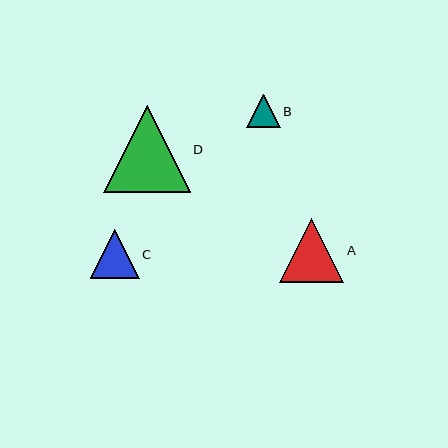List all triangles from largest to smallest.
From largest to smallest: D, A, C, B.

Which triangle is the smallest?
Triangle B is the smallest with a size of approximately 33 pixels.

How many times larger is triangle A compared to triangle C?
Triangle A is approximately 1.3 times the size of triangle C.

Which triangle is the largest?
Triangle D is the largest with a size of approximately 87 pixels.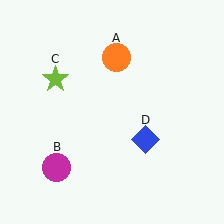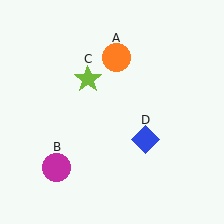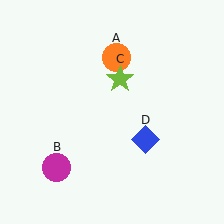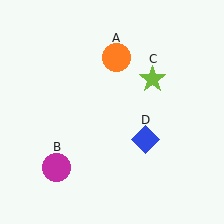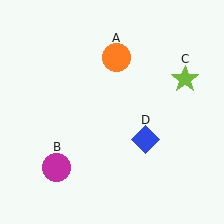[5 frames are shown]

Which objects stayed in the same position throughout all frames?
Orange circle (object A) and magenta circle (object B) and blue diamond (object D) remained stationary.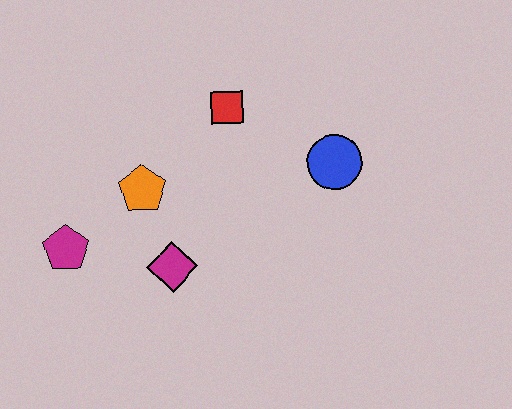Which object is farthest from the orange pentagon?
The blue circle is farthest from the orange pentagon.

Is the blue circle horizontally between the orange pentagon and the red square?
No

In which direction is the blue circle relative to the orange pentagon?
The blue circle is to the right of the orange pentagon.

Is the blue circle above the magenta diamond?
Yes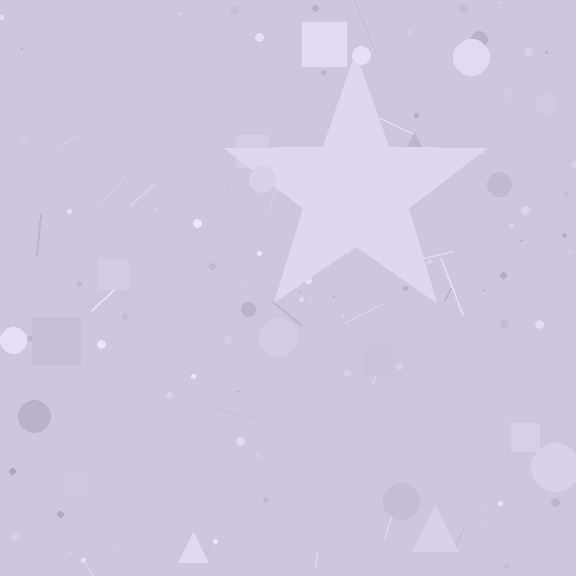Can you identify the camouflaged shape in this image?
The camouflaged shape is a star.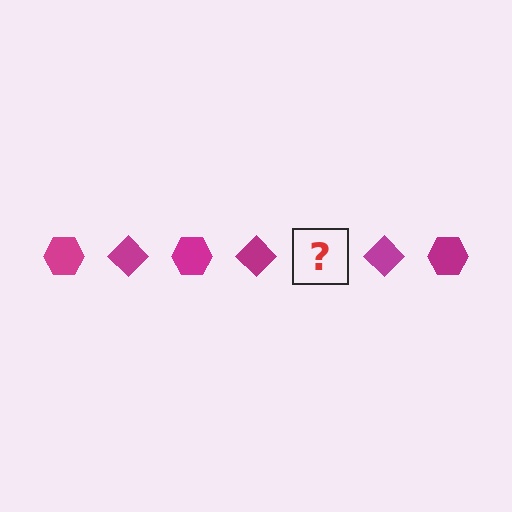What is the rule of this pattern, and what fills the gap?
The rule is that the pattern cycles through hexagon, diamond shapes in magenta. The gap should be filled with a magenta hexagon.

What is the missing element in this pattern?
The missing element is a magenta hexagon.